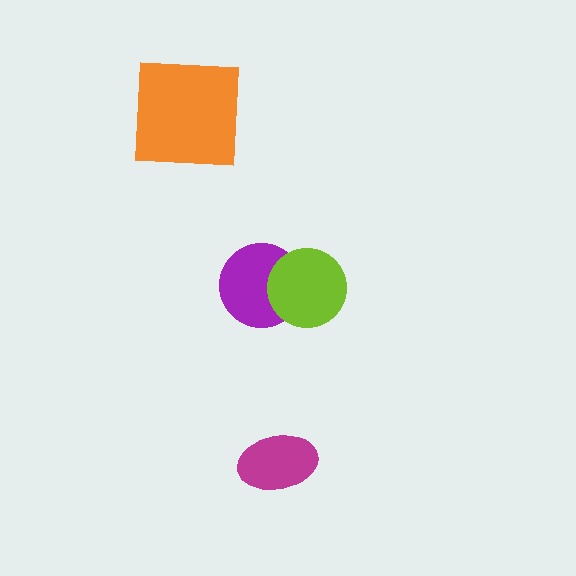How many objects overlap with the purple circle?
1 object overlaps with the purple circle.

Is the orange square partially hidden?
No, no other shape covers it.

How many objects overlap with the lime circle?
1 object overlaps with the lime circle.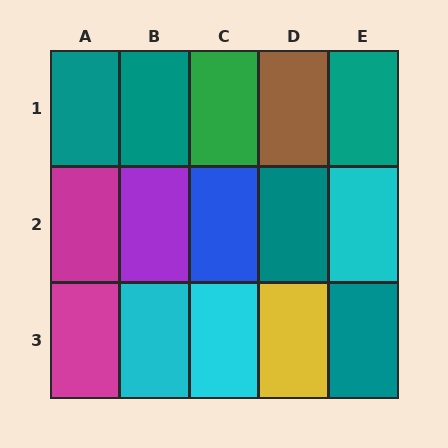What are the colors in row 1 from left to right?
Teal, teal, green, brown, teal.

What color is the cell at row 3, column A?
Magenta.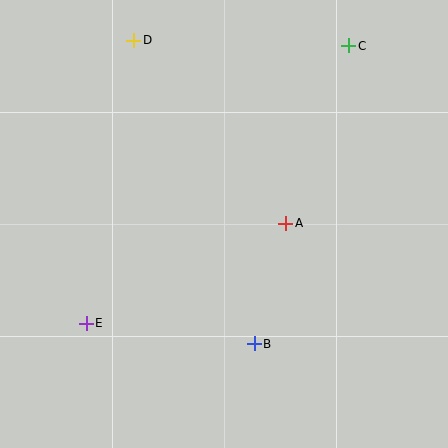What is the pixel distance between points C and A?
The distance between C and A is 188 pixels.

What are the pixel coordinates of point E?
Point E is at (86, 323).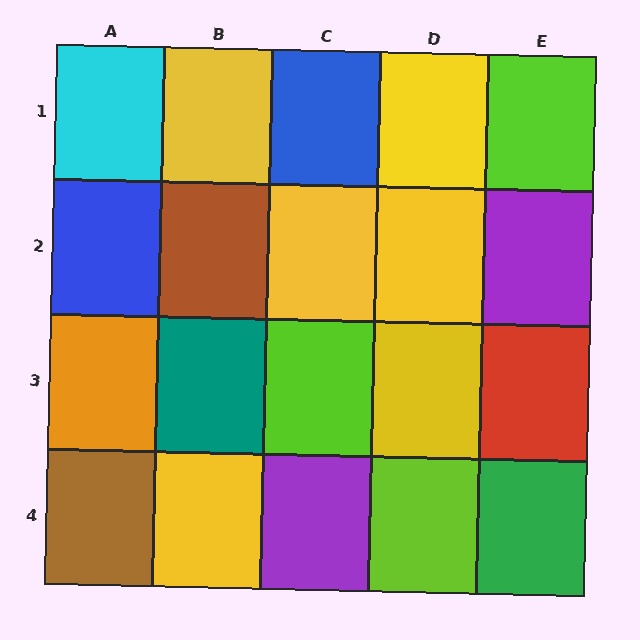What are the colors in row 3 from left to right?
Orange, teal, lime, yellow, red.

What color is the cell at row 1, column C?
Blue.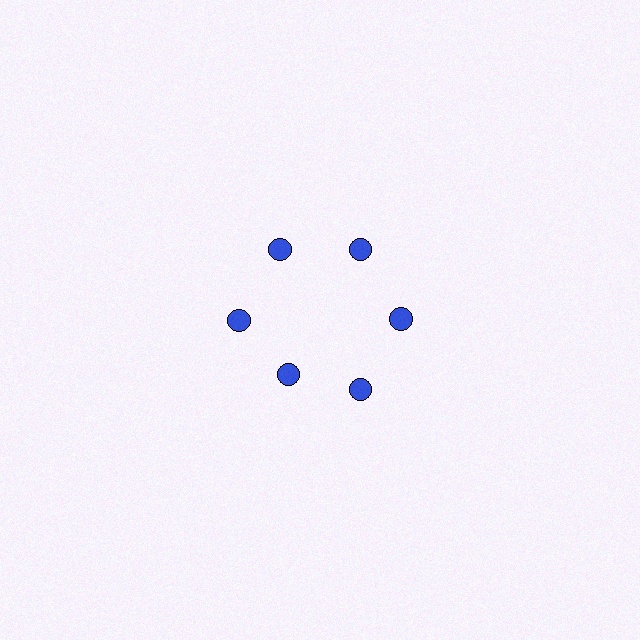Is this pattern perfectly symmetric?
No. The 6 blue circles are arranged in a ring, but one element near the 7 o'clock position is pulled inward toward the center, breaking the 6-fold rotational symmetry.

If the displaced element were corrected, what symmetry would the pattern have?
It would have 6-fold rotational symmetry — the pattern would map onto itself every 60 degrees.